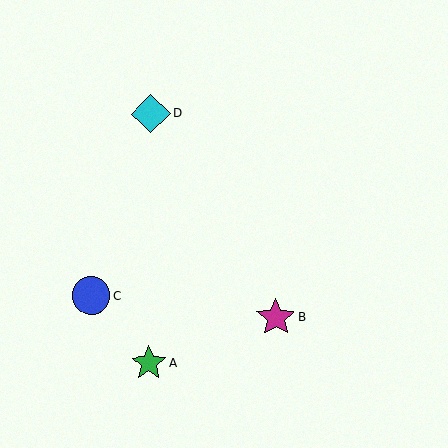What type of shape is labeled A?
Shape A is a green star.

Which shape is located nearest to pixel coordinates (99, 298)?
The blue circle (labeled C) at (92, 295) is nearest to that location.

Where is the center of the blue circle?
The center of the blue circle is at (92, 295).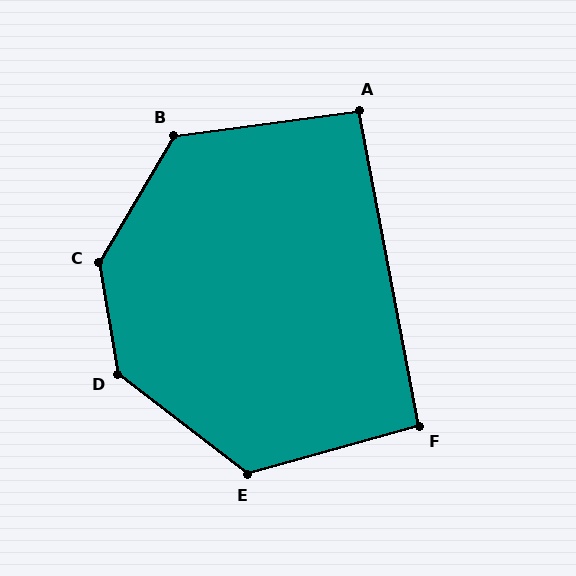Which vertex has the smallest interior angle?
A, at approximately 93 degrees.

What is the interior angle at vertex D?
Approximately 137 degrees (obtuse).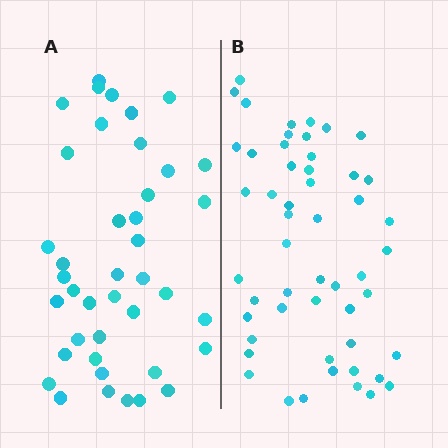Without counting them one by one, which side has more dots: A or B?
Region B (the right region) has more dots.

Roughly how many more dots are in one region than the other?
Region B has roughly 12 or so more dots than region A.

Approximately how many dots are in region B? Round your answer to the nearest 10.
About 50 dots. (The exact count is 52, which rounds to 50.)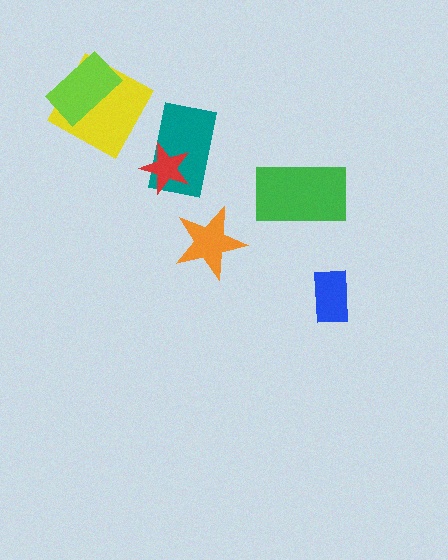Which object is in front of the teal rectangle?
The red star is in front of the teal rectangle.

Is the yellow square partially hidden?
Yes, it is partially covered by another shape.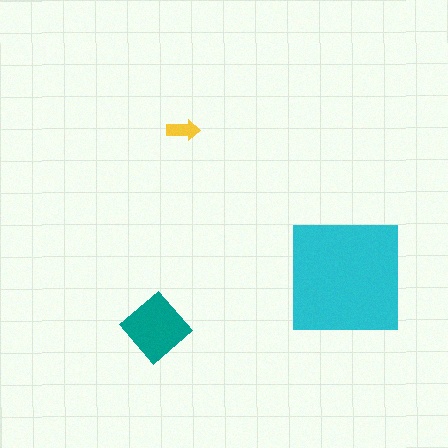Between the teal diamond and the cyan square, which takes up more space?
The cyan square.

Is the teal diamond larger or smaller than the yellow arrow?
Larger.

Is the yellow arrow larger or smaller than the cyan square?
Smaller.